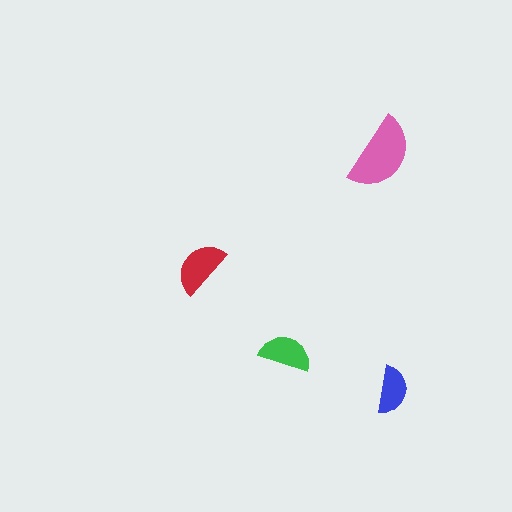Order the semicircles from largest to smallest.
the pink one, the red one, the green one, the blue one.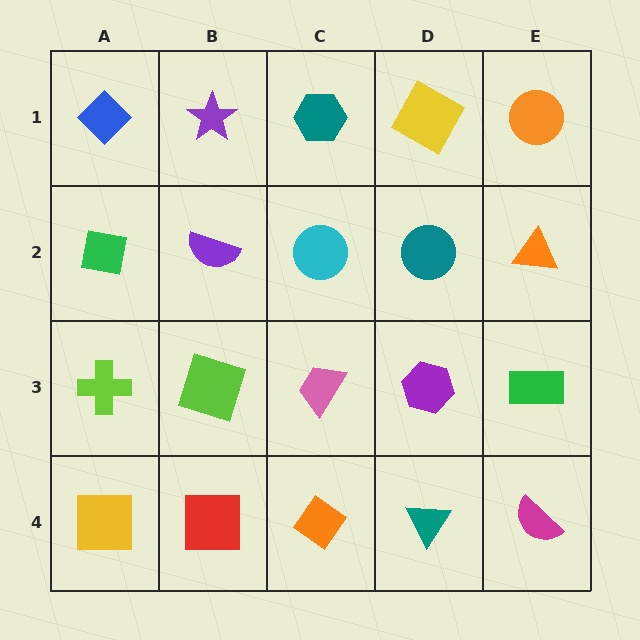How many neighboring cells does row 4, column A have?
2.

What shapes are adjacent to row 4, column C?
A pink trapezoid (row 3, column C), a red square (row 4, column B), a teal triangle (row 4, column D).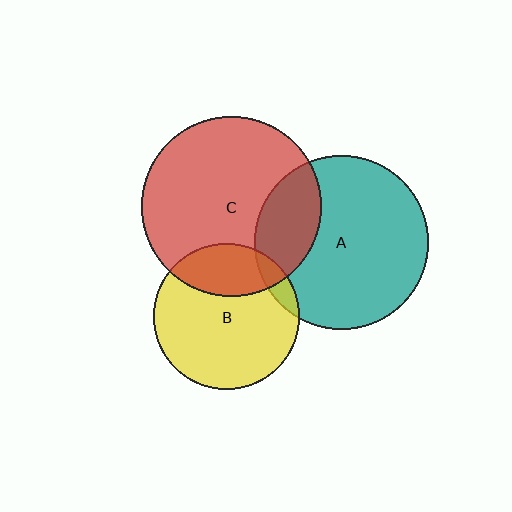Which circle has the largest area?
Circle C (red).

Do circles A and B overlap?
Yes.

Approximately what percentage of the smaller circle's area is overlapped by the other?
Approximately 10%.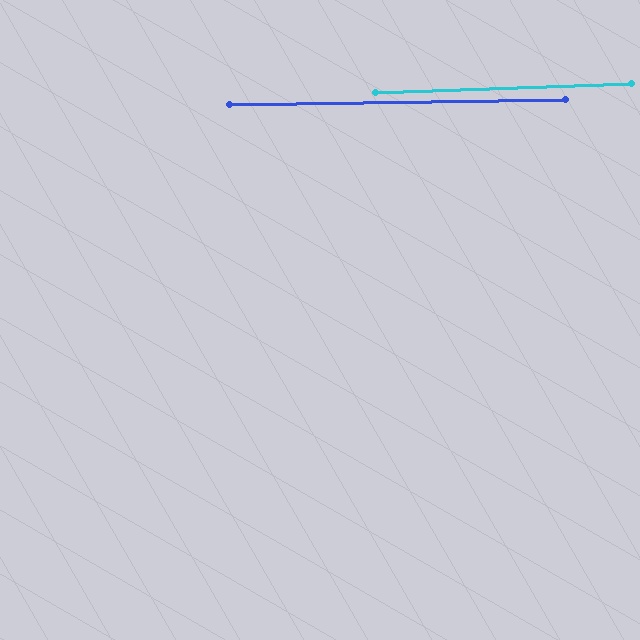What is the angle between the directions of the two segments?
Approximately 1 degree.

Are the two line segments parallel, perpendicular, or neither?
Parallel — their directions differ by only 1.0°.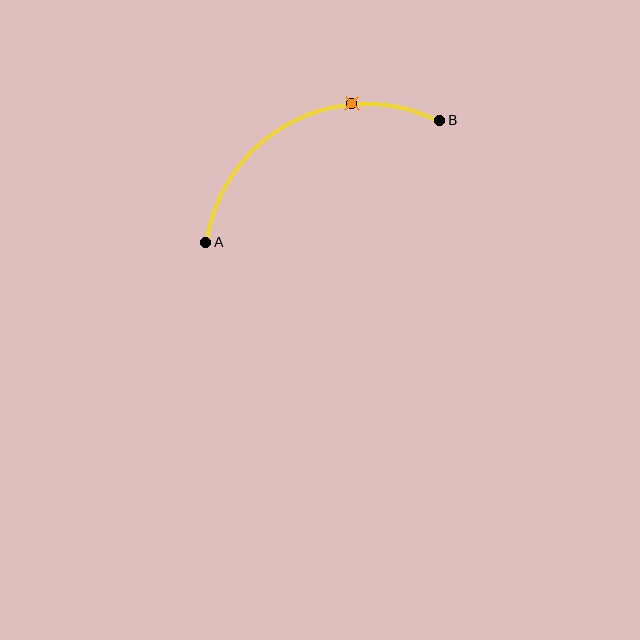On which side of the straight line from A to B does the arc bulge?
The arc bulges above the straight line connecting A and B.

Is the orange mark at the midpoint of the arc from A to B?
No. The orange mark lies on the arc but is closer to endpoint B. The arc midpoint would be at the point on the curve equidistant along the arc from both A and B.